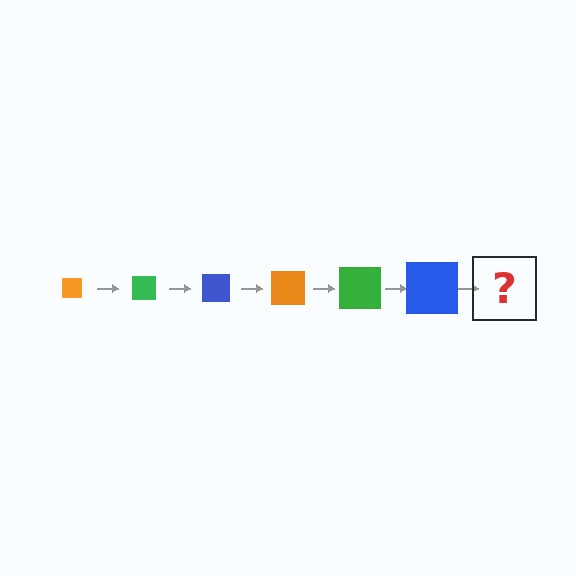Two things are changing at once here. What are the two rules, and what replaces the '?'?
The two rules are that the square grows larger each step and the color cycles through orange, green, and blue. The '?' should be an orange square, larger than the previous one.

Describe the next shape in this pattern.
It should be an orange square, larger than the previous one.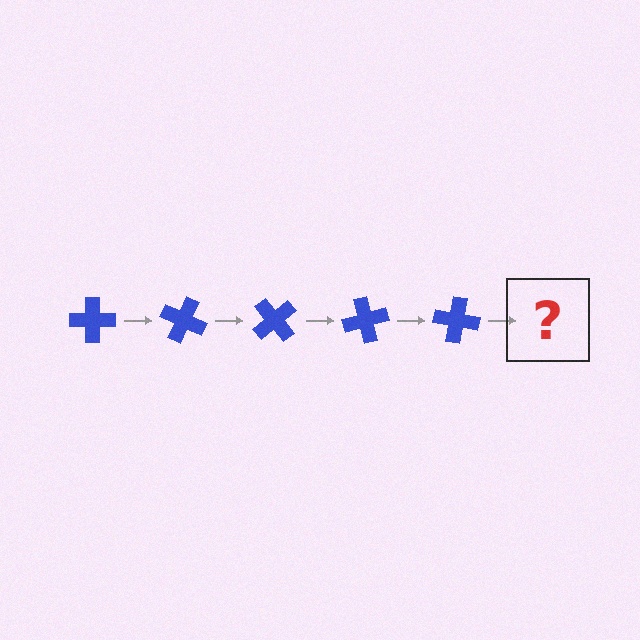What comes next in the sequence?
The next element should be a blue cross rotated 125 degrees.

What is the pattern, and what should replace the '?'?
The pattern is that the cross rotates 25 degrees each step. The '?' should be a blue cross rotated 125 degrees.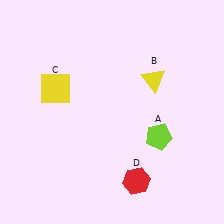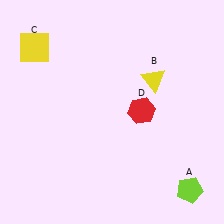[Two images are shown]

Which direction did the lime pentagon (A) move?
The lime pentagon (A) moved down.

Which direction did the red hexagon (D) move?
The red hexagon (D) moved up.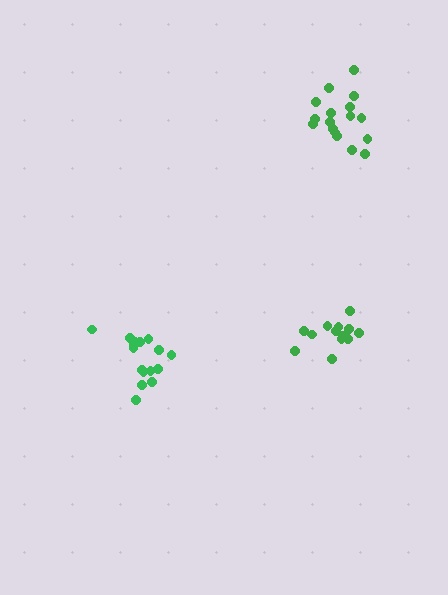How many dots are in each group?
Group 1: 17 dots, Group 2: 13 dots, Group 3: 16 dots (46 total).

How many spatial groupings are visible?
There are 3 spatial groupings.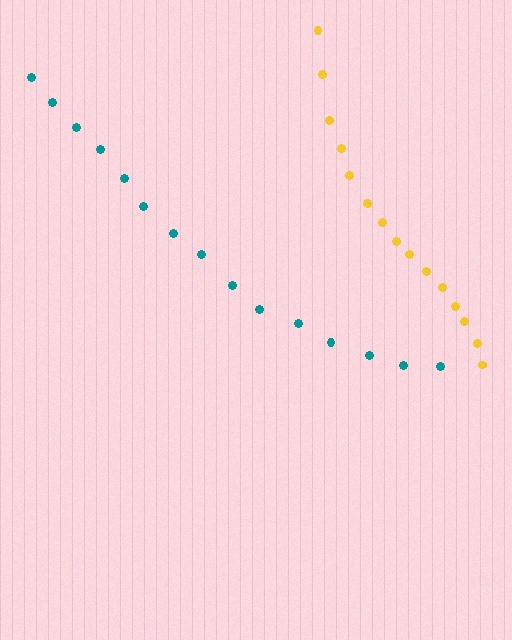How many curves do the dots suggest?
There are 2 distinct paths.